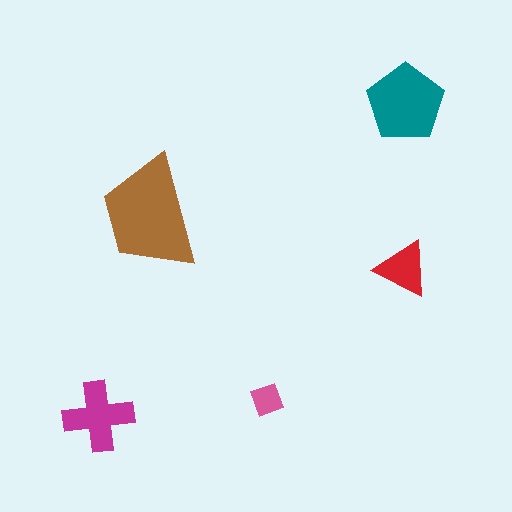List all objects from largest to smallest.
The brown trapezoid, the teal pentagon, the magenta cross, the red triangle, the pink square.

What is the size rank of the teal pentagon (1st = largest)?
2nd.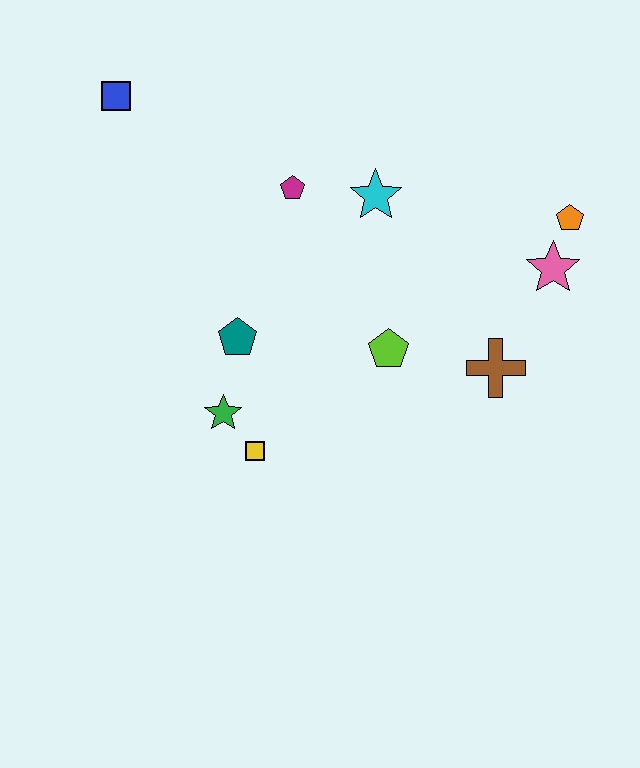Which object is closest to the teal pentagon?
The green star is closest to the teal pentagon.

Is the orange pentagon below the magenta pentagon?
Yes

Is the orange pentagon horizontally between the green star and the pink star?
No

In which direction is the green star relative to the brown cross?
The green star is to the left of the brown cross.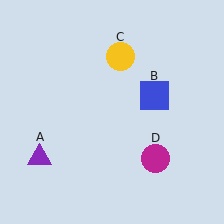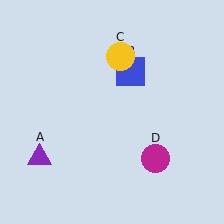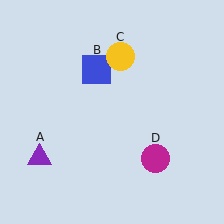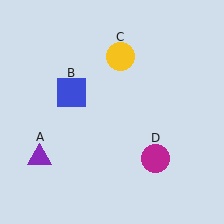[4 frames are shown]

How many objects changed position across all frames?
1 object changed position: blue square (object B).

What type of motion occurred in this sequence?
The blue square (object B) rotated counterclockwise around the center of the scene.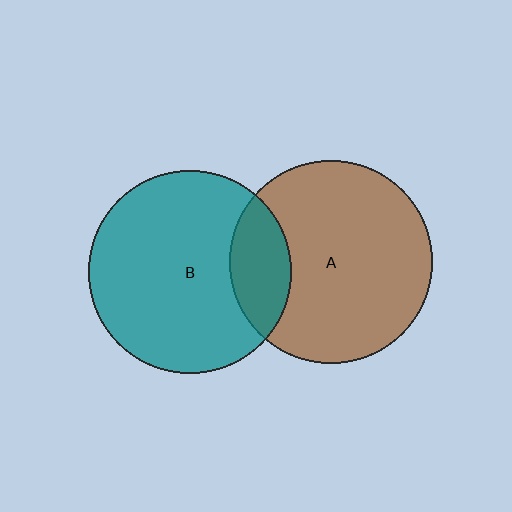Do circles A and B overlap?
Yes.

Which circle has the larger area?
Circle B (teal).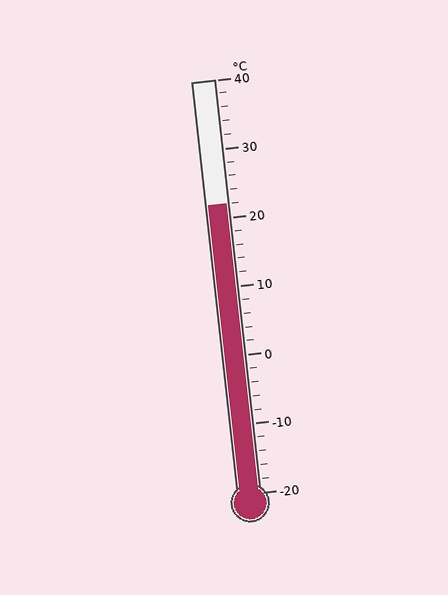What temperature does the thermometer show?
The thermometer shows approximately 22°C.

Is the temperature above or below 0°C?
The temperature is above 0°C.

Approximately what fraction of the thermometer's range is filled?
The thermometer is filled to approximately 70% of its range.